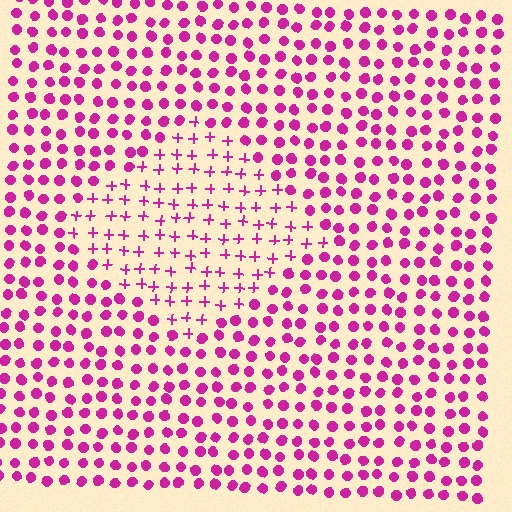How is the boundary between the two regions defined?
The boundary is defined by a change in element shape: plus signs inside vs. circles outside. All elements share the same color and spacing.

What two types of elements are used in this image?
The image uses plus signs inside the diamond region and circles outside it.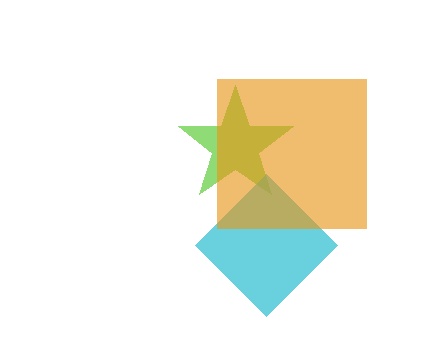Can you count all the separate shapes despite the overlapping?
Yes, there are 3 separate shapes.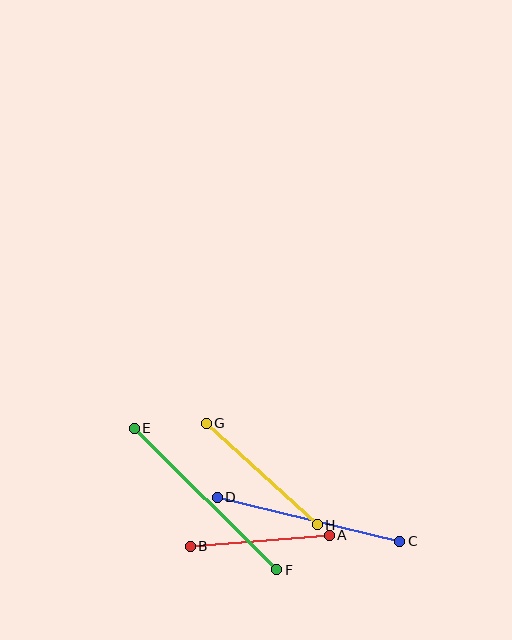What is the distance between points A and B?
The distance is approximately 139 pixels.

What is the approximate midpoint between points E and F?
The midpoint is at approximately (205, 499) pixels.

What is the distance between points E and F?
The distance is approximately 201 pixels.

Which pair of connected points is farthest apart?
Points E and F are farthest apart.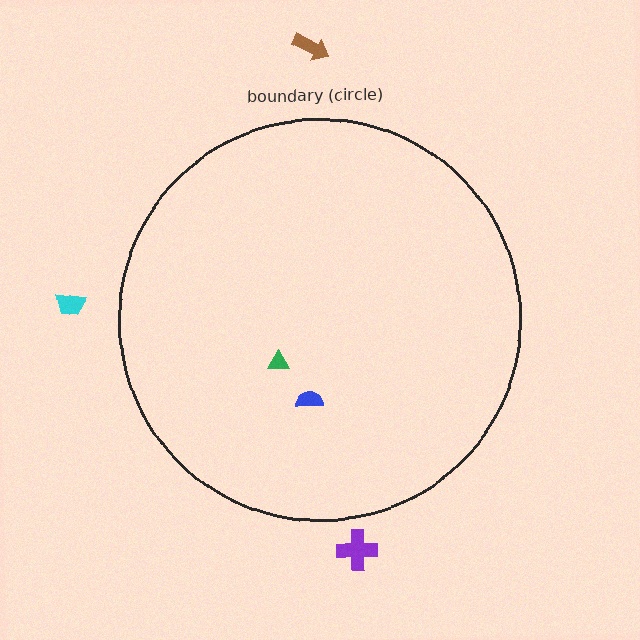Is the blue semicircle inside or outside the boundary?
Inside.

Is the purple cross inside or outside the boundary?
Outside.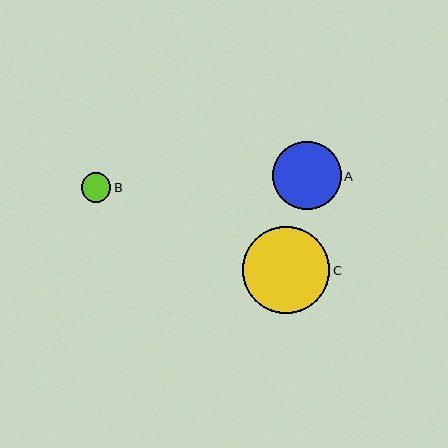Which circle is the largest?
Circle C is the largest with a size of approximately 87 pixels.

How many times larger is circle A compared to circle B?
Circle A is approximately 2.3 times the size of circle B.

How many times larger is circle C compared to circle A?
Circle C is approximately 1.3 times the size of circle A.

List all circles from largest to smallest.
From largest to smallest: C, A, B.